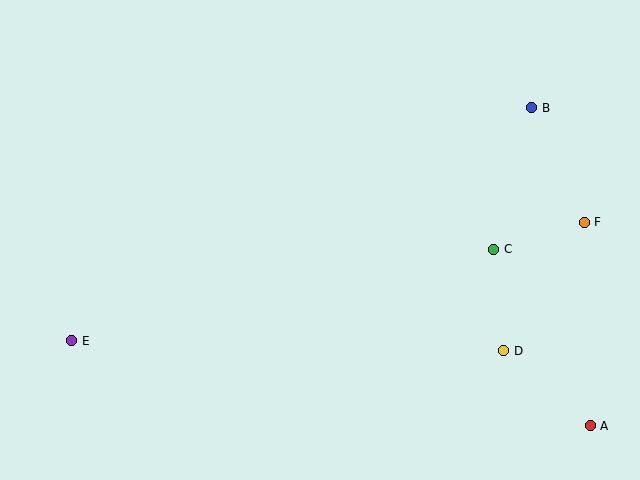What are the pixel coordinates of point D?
Point D is at (504, 351).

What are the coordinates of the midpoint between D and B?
The midpoint between D and B is at (518, 229).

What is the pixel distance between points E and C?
The distance between E and C is 432 pixels.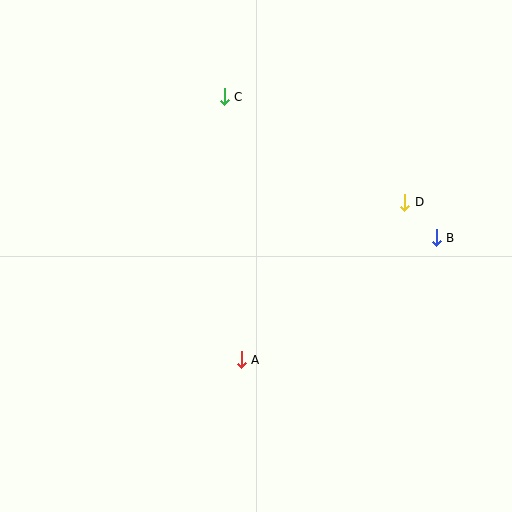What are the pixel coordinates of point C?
Point C is at (224, 97).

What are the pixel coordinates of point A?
Point A is at (241, 360).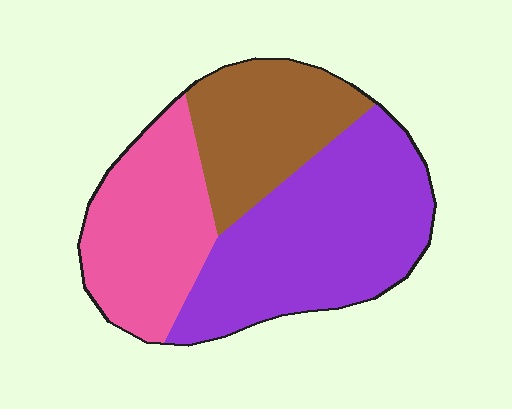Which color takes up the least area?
Brown, at roughly 25%.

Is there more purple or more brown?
Purple.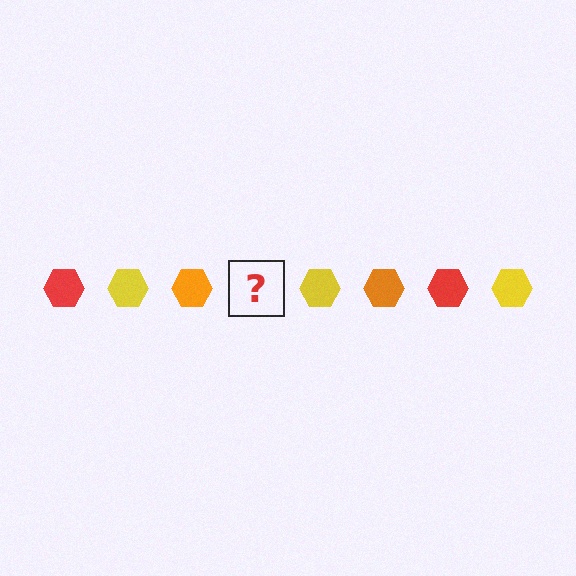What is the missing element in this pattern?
The missing element is a red hexagon.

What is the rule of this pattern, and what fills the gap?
The rule is that the pattern cycles through red, yellow, orange hexagons. The gap should be filled with a red hexagon.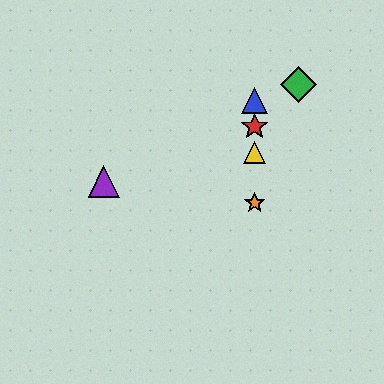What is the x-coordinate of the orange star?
The orange star is at x≈255.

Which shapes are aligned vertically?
The red star, the blue triangle, the yellow triangle, the orange star are aligned vertically.